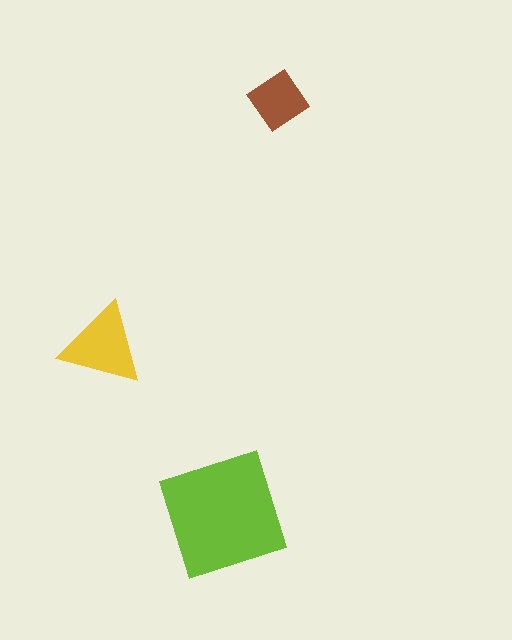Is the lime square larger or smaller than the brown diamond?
Larger.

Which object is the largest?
The lime square.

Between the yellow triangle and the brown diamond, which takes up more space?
The yellow triangle.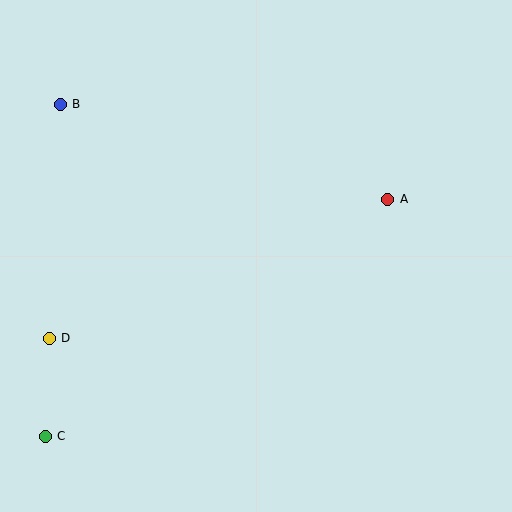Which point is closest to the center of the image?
Point A at (388, 199) is closest to the center.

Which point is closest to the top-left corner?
Point B is closest to the top-left corner.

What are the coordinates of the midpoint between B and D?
The midpoint between B and D is at (55, 221).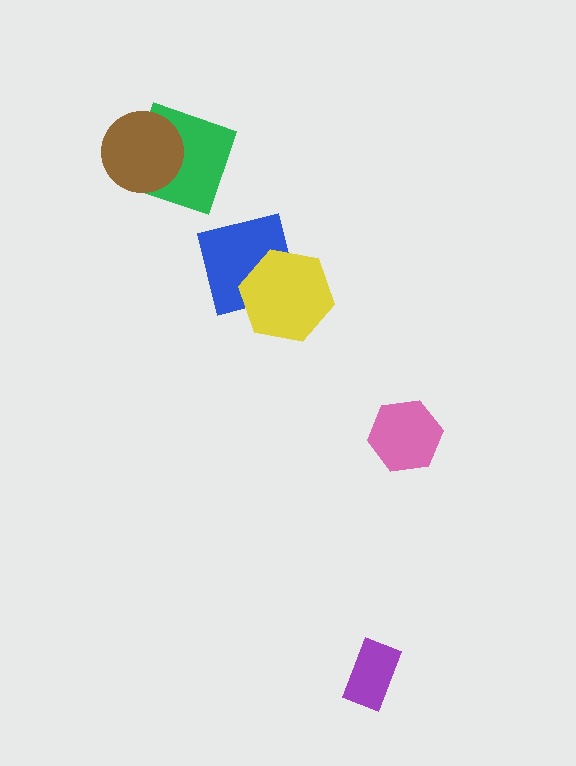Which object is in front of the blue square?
The yellow hexagon is in front of the blue square.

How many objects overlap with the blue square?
1 object overlaps with the blue square.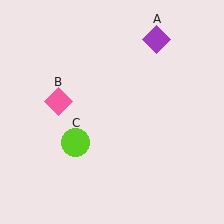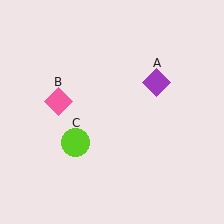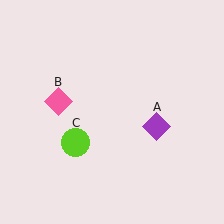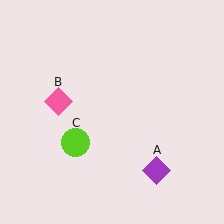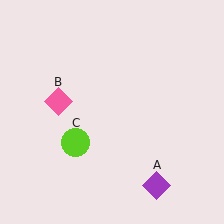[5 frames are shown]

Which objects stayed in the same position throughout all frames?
Pink diamond (object B) and lime circle (object C) remained stationary.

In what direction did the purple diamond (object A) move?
The purple diamond (object A) moved down.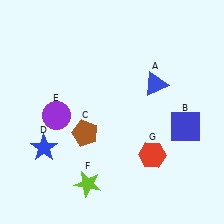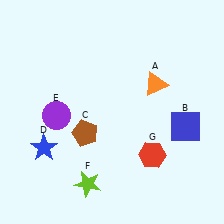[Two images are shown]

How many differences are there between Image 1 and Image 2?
There is 1 difference between the two images.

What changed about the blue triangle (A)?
In Image 1, A is blue. In Image 2, it changed to orange.